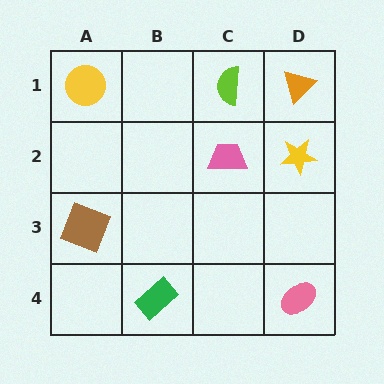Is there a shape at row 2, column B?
No, that cell is empty.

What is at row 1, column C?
A lime semicircle.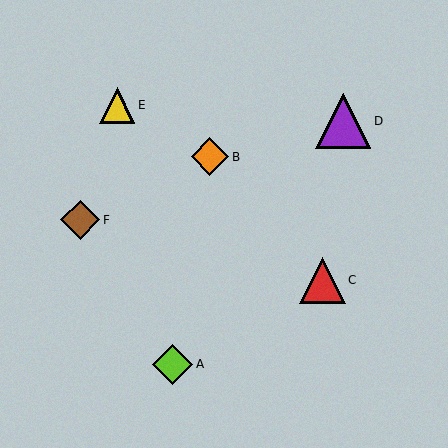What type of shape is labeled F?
Shape F is a brown diamond.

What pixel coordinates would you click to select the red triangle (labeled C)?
Click at (323, 280) to select the red triangle C.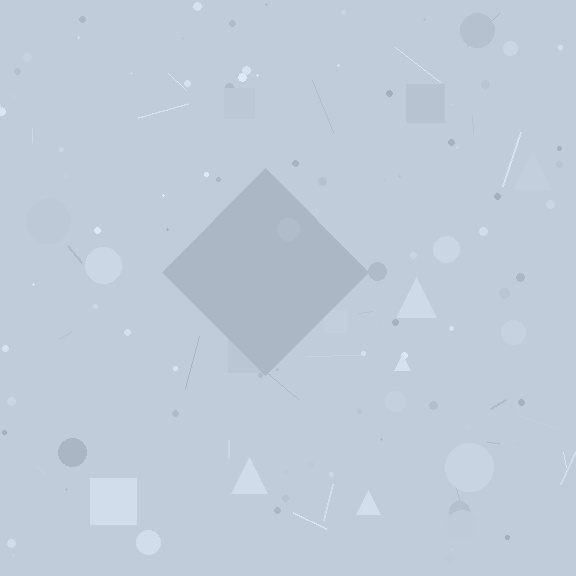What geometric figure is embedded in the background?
A diamond is embedded in the background.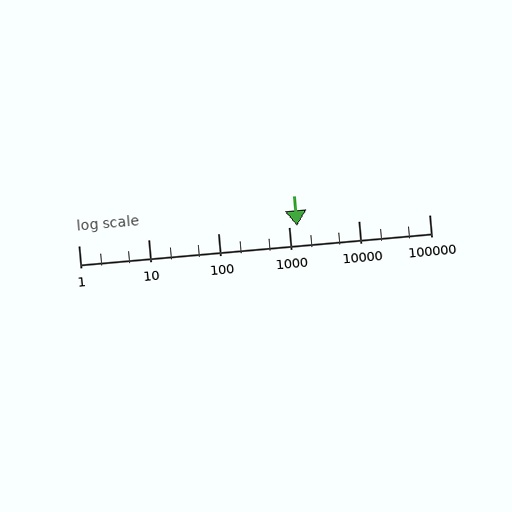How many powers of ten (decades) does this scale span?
The scale spans 5 decades, from 1 to 100000.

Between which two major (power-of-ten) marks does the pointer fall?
The pointer is between 1000 and 10000.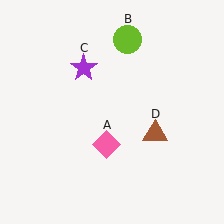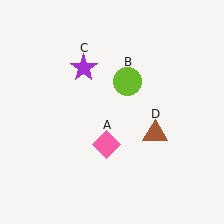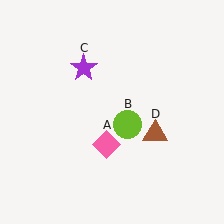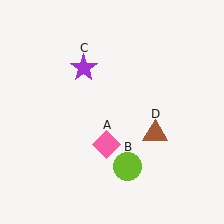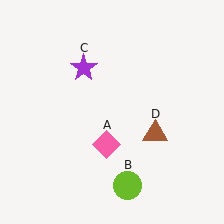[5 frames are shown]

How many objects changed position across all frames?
1 object changed position: lime circle (object B).